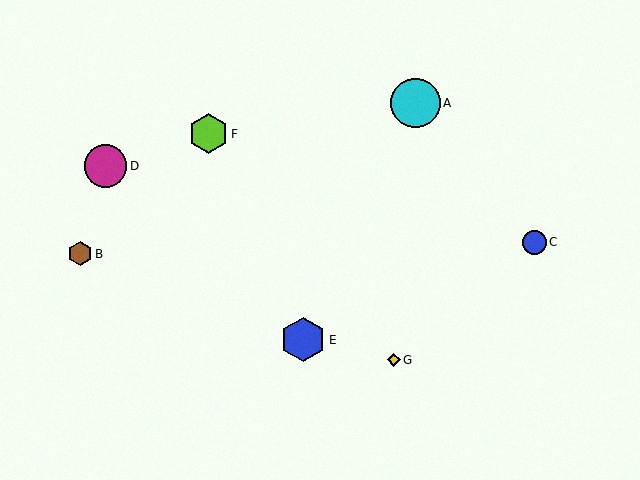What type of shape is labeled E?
Shape E is a blue hexagon.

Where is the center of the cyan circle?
The center of the cyan circle is at (416, 103).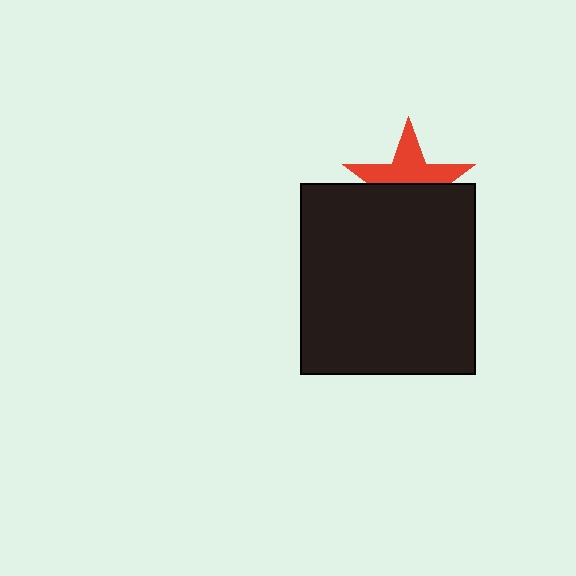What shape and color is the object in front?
The object in front is a black rectangle.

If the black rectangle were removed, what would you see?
You would see the complete red star.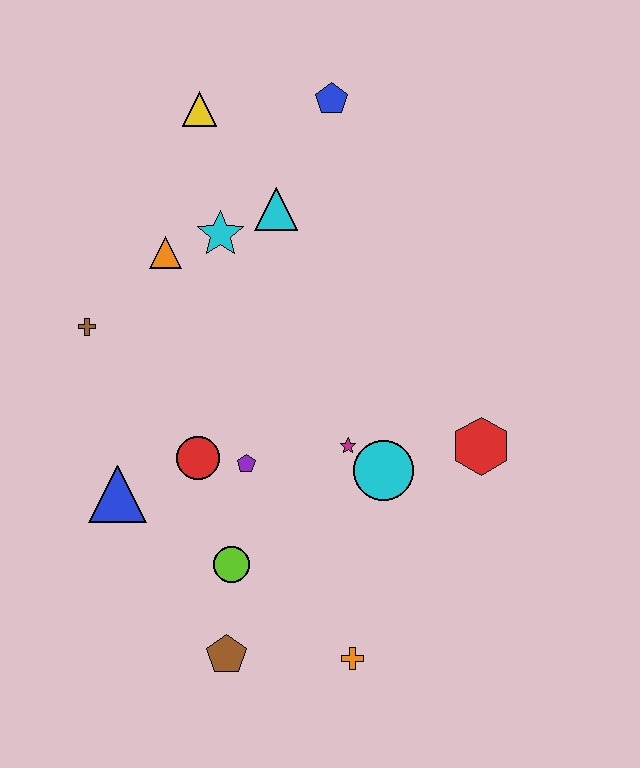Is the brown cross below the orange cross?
No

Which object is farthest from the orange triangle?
The orange cross is farthest from the orange triangle.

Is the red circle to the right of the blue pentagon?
No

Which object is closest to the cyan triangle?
The cyan star is closest to the cyan triangle.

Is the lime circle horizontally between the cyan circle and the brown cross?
Yes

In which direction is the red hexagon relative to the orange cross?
The red hexagon is above the orange cross.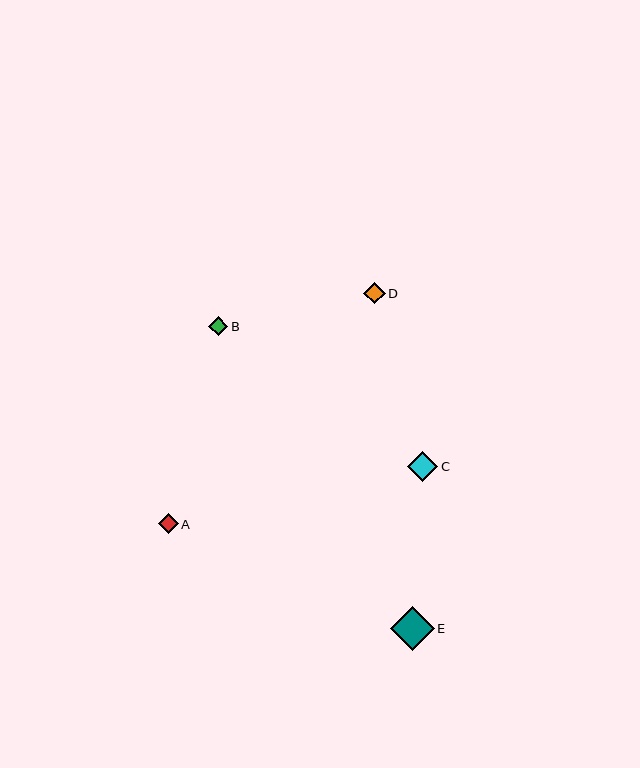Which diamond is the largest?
Diamond E is the largest with a size of approximately 44 pixels.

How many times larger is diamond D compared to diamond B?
Diamond D is approximately 1.1 times the size of diamond B.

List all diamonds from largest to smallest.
From largest to smallest: E, C, D, A, B.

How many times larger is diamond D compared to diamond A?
Diamond D is approximately 1.1 times the size of diamond A.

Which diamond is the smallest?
Diamond B is the smallest with a size of approximately 19 pixels.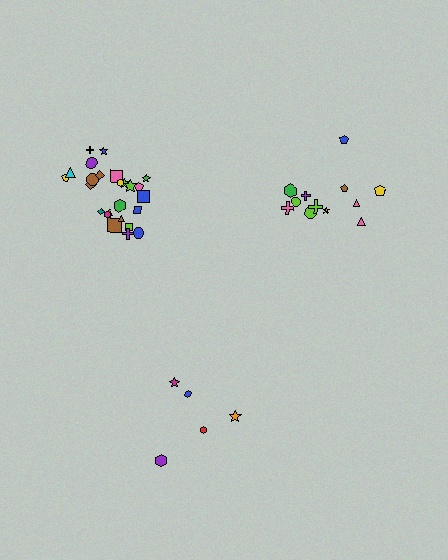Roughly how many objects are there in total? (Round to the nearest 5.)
Roughly 40 objects in total.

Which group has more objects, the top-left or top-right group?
The top-left group.